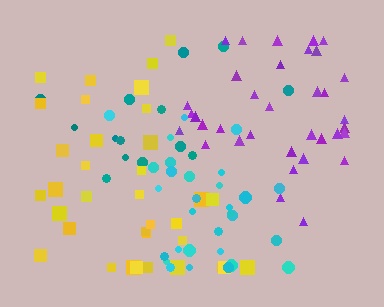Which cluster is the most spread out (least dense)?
Teal.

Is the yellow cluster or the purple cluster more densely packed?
Purple.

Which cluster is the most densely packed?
Cyan.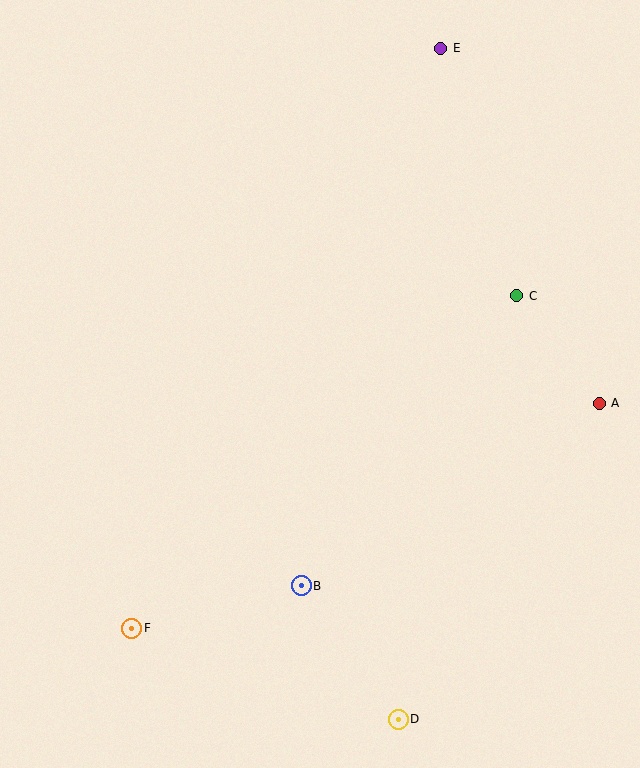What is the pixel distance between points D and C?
The distance between D and C is 440 pixels.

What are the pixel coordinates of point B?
Point B is at (301, 586).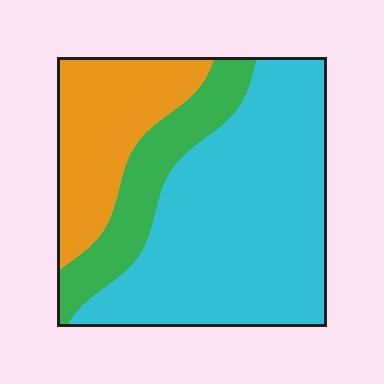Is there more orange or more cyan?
Cyan.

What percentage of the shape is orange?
Orange takes up about one quarter (1/4) of the shape.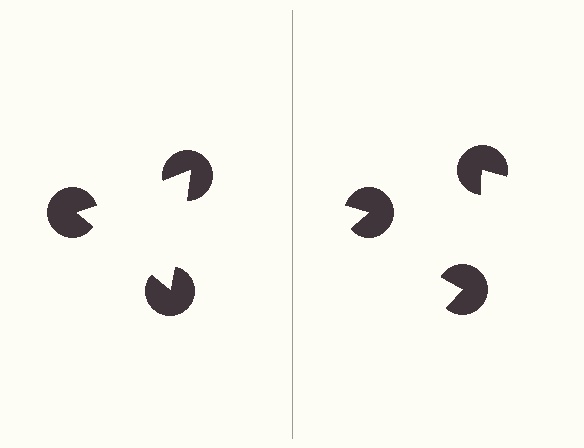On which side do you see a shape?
An illusory triangle appears on the left side. On the right side the wedge cuts are rotated, so no coherent shape forms.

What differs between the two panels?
The pac-man discs are positioned identically on both sides; only the wedge orientations differ. On the left they align to a triangle; on the right they are misaligned.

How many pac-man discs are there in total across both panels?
6 — 3 on each side.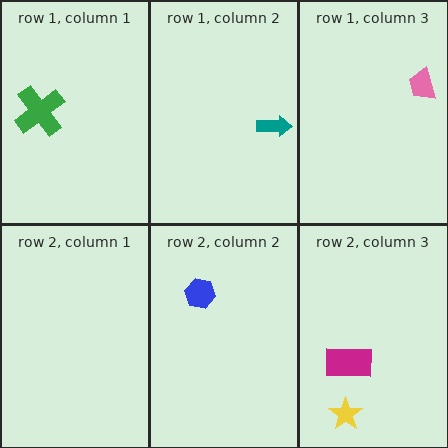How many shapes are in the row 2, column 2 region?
1.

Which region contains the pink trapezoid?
The row 1, column 3 region.